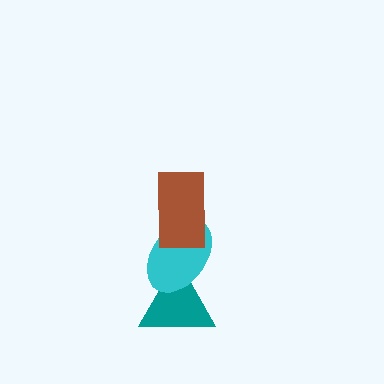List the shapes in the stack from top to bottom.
From top to bottom: the brown rectangle, the cyan ellipse, the teal triangle.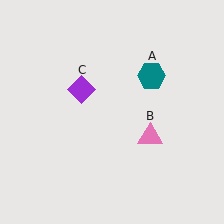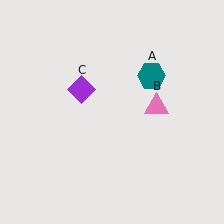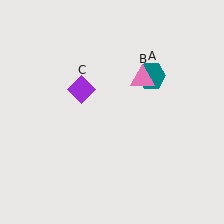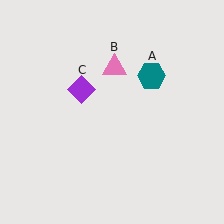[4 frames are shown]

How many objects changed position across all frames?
1 object changed position: pink triangle (object B).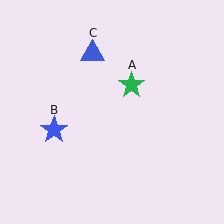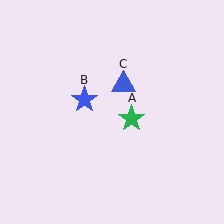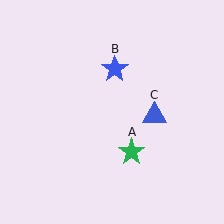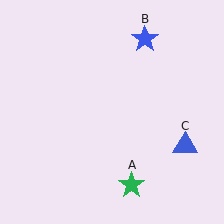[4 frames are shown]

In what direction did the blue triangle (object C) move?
The blue triangle (object C) moved down and to the right.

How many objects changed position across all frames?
3 objects changed position: green star (object A), blue star (object B), blue triangle (object C).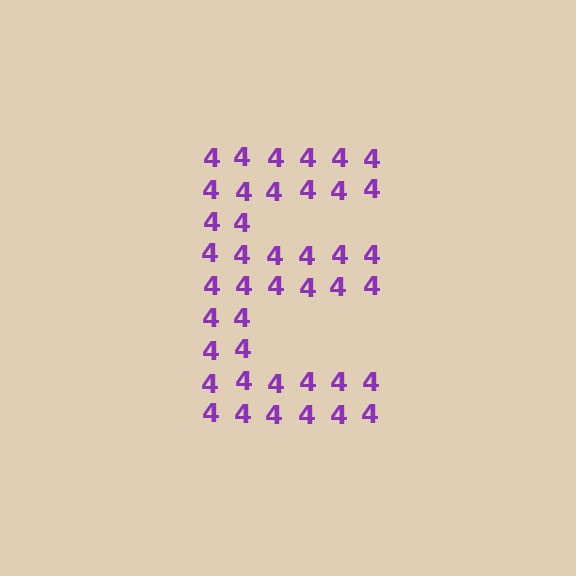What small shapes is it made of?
It is made of small digit 4's.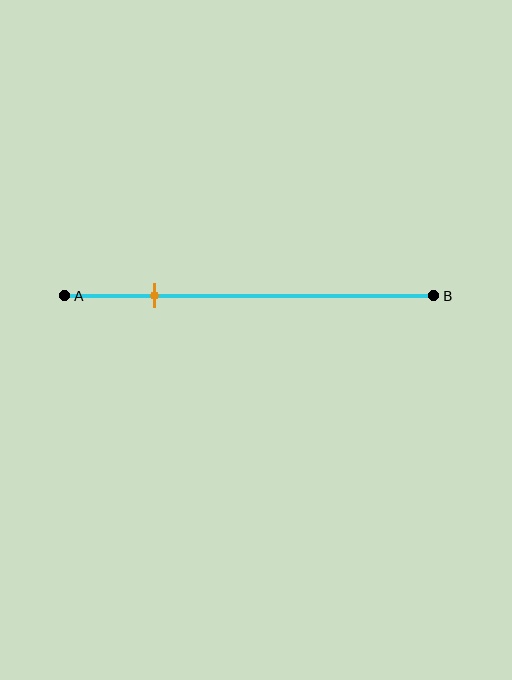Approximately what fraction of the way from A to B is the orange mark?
The orange mark is approximately 25% of the way from A to B.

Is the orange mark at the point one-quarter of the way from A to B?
Yes, the mark is approximately at the one-quarter point.